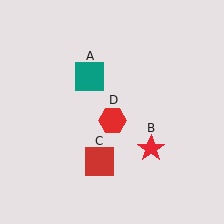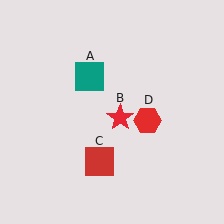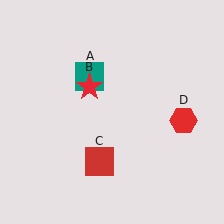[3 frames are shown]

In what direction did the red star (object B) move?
The red star (object B) moved up and to the left.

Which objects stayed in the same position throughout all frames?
Teal square (object A) and red square (object C) remained stationary.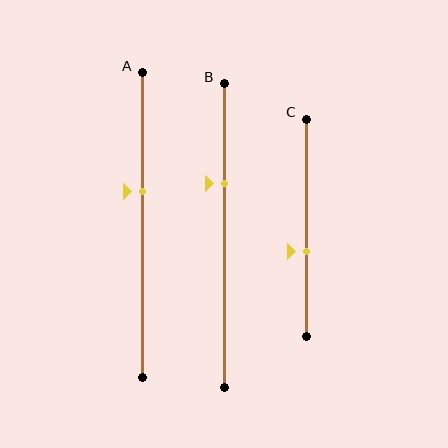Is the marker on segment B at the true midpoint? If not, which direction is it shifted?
No, the marker on segment B is shifted upward by about 17% of the segment length.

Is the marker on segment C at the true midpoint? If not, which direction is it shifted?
No, the marker on segment C is shifted downward by about 11% of the segment length.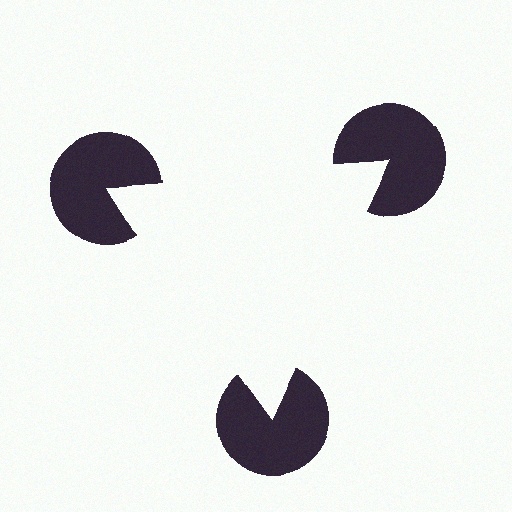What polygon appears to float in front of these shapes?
An illusory triangle — its edges are inferred from the aligned wedge cuts in the pac-man discs, not physically drawn.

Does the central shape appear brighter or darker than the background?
It typically appears slightly brighter than the background, even though no actual brightness change is drawn.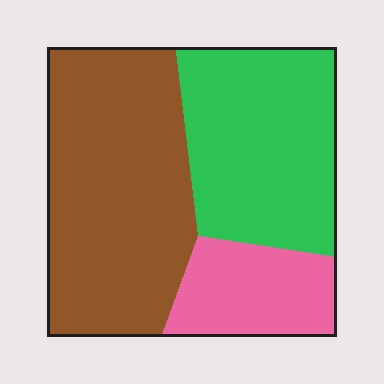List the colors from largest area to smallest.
From largest to smallest: brown, green, pink.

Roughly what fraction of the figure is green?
Green takes up between a third and a half of the figure.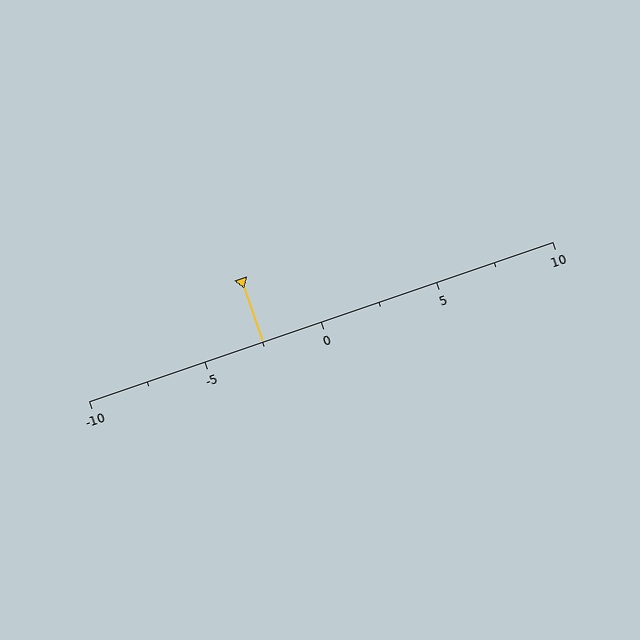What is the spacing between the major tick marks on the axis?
The major ticks are spaced 5 apart.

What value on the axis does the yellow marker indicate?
The marker indicates approximately -2.5.